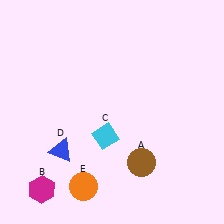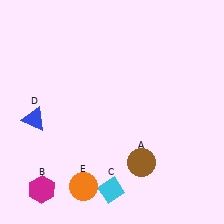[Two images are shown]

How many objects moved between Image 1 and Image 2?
2 objects moved between the two images.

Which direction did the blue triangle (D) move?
The blue triangle (D) moved up.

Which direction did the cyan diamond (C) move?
The cyan diamond (C) moved down.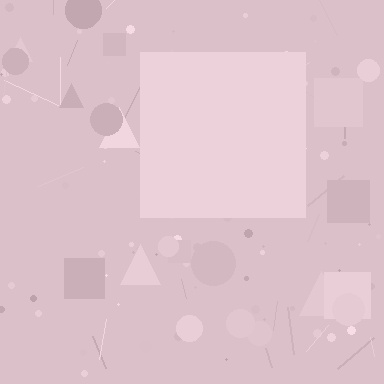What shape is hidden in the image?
A square is hidden in the image.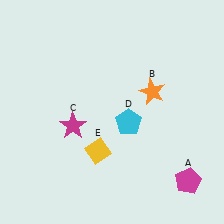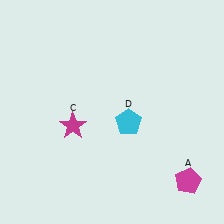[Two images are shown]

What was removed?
The orange star (B), the yellow diamond (E) were removed in Image 2.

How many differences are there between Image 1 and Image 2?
There are 2 differences between the two images.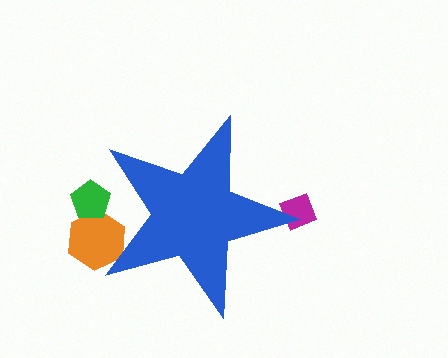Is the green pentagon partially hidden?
Yes, the green pentagon is partially hidden behind the blue star.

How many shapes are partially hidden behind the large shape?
3 shapes are partially hidden.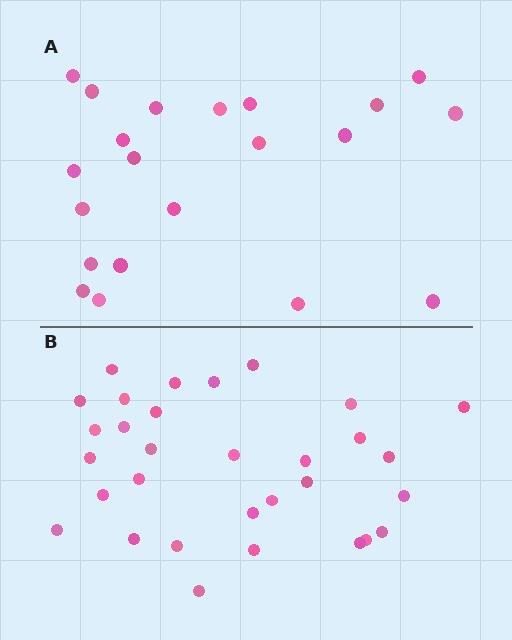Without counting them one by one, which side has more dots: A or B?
Region B (the bottom region) has more dots.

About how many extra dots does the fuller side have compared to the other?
Region B has roughly 10 or so more dots than region A.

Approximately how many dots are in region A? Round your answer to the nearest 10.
About 20 dots. (The exact count is 21, which rounds to 20.)